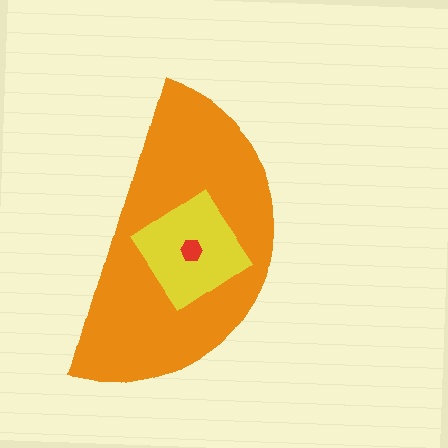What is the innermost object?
The red hexagon.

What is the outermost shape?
The orange semicircle.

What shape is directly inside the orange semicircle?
The yellow diamond.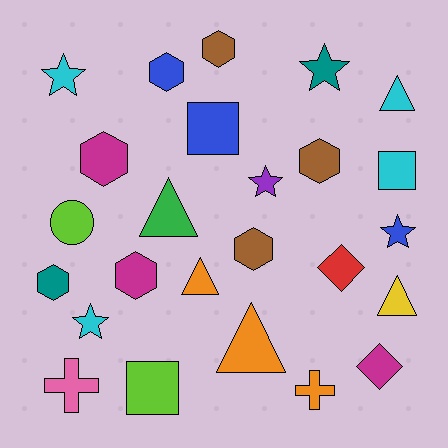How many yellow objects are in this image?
There is 1 yellow object.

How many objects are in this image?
There are 25 objects.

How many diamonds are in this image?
There are 2 diamonds.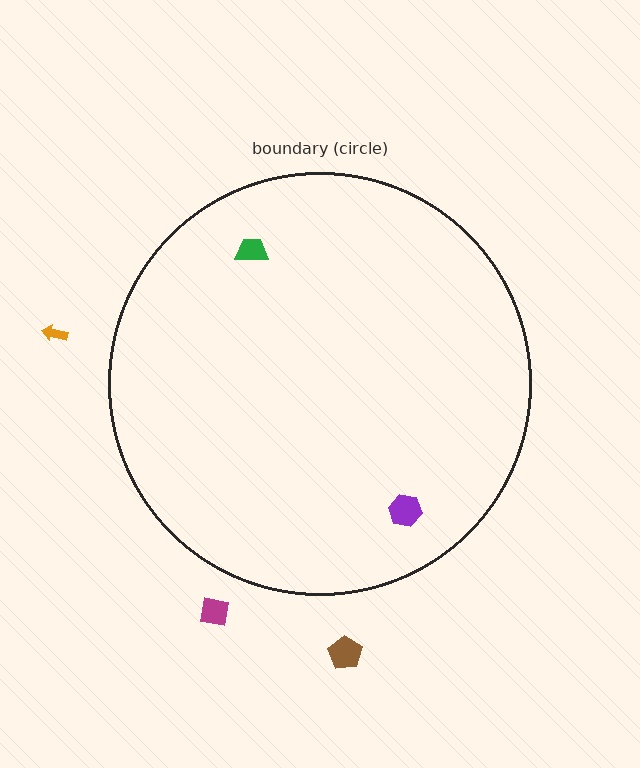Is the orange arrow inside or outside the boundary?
Outside.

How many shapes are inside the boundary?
2 inside, 3 outside.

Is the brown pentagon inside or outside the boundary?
Outside.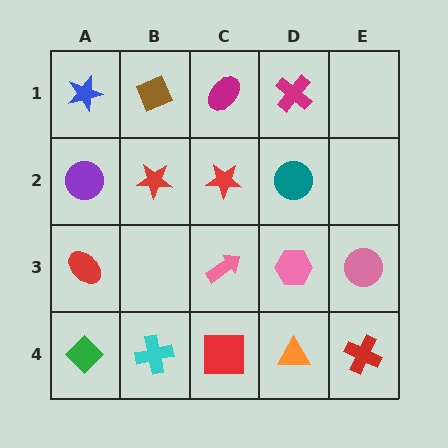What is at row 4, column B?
A cyan cross.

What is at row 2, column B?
A red star.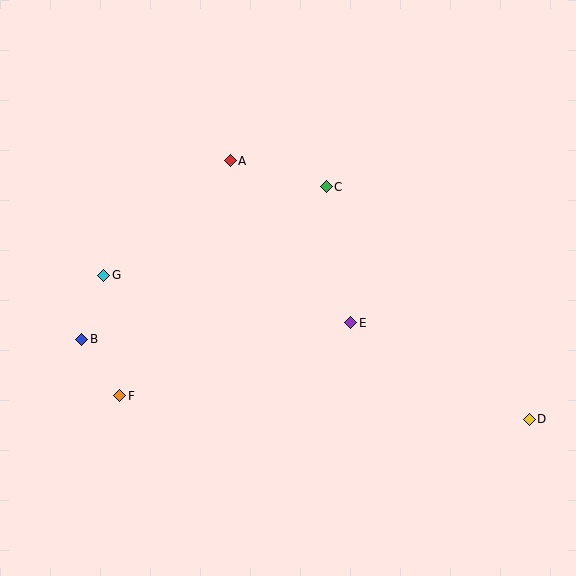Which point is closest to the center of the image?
Point E at (351, 323) is closest to the center.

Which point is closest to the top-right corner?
Point C is closest to the top-right corner.